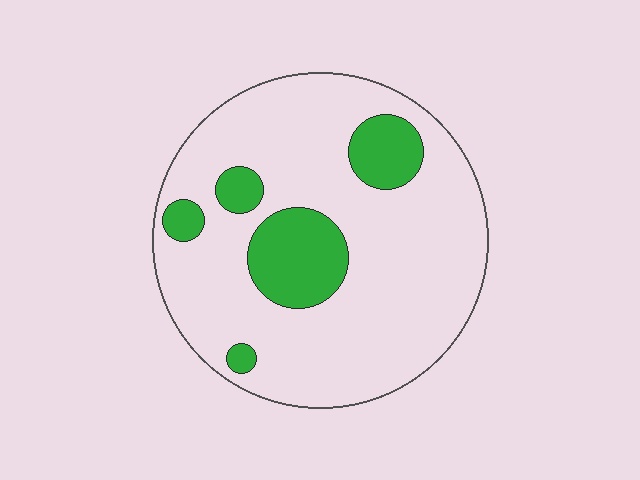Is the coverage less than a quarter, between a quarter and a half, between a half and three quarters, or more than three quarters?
Less than a quarter.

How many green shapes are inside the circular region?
5.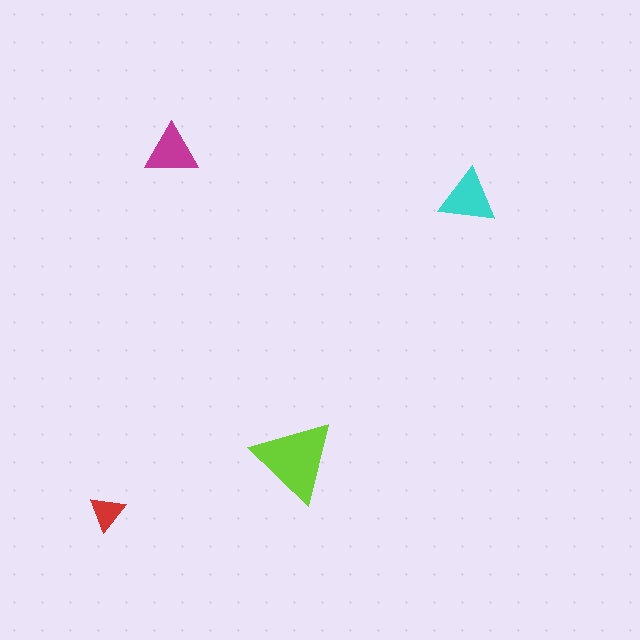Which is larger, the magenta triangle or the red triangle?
The magenta one.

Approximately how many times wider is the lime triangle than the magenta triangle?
About 1.5 times wider.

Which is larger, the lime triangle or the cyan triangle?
The lime one.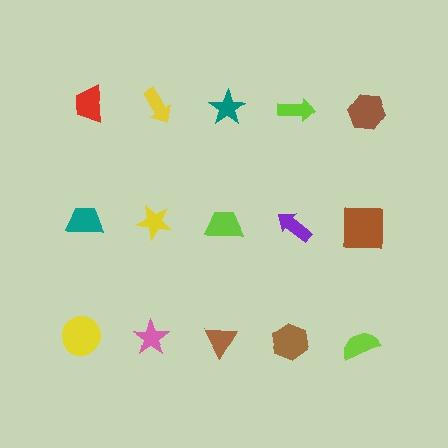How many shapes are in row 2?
5 shapes.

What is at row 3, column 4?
A brown hexagon.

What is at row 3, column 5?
A lime semicircle.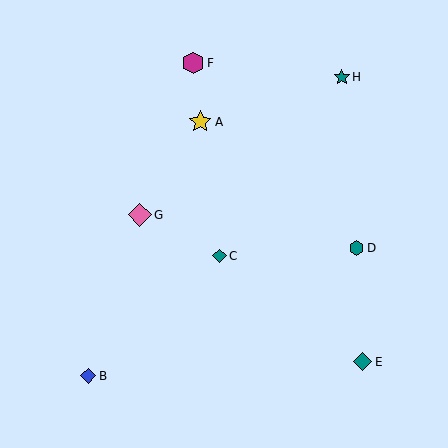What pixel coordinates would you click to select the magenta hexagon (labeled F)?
Click at (193, 63) to select the magenta hexagon F.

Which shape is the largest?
The pink diamond (labeled G) is the largest.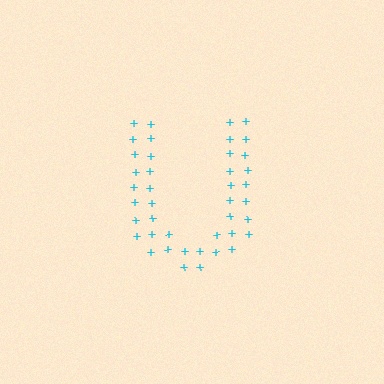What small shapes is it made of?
It is made of small plus signs.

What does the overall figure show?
The overall figure shows the letter U.